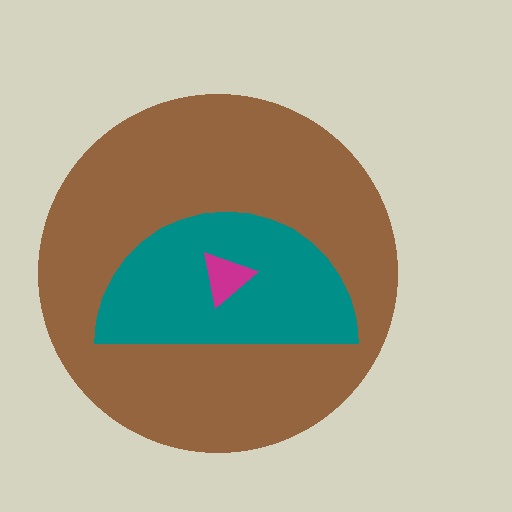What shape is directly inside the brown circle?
The teal semicircle.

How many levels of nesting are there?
3.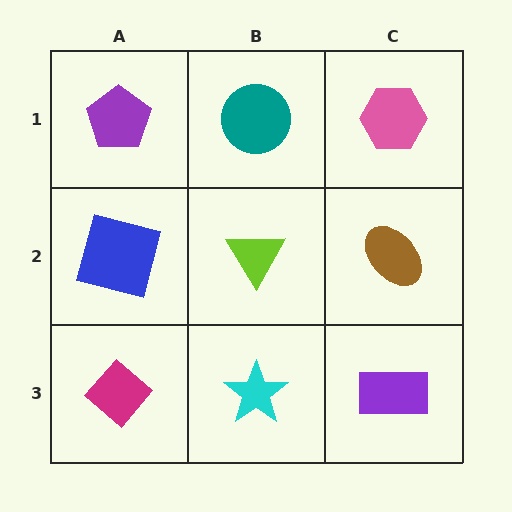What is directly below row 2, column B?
A cyan star.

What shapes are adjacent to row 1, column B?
A lime triangle (row 2, column B), a purple pentagon (row 1, column A), a pink hexagon (row 1, column C).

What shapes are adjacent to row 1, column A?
A blue square (row 2, column A), a teal circle (row 1, column B).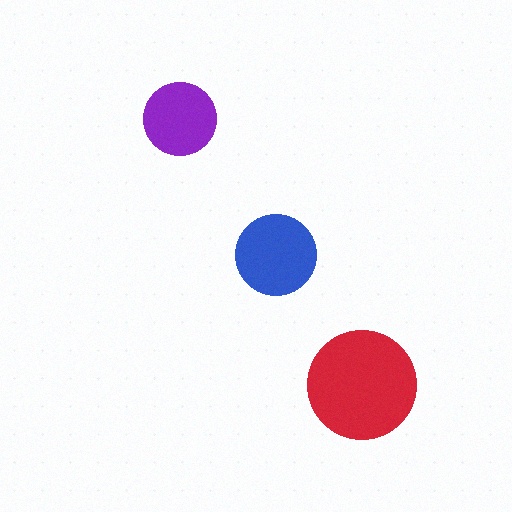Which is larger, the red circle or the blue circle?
The red one.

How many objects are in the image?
There are 3 objects in the image.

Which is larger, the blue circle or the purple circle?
The blue one.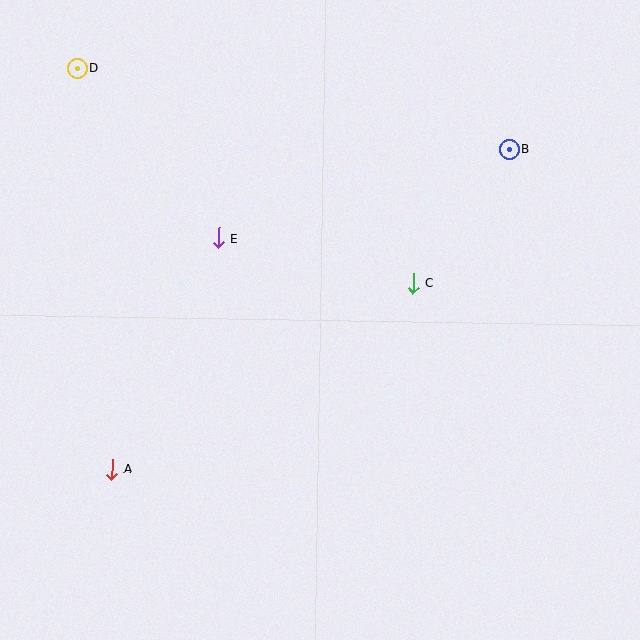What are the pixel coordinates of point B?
Point B is at (509, 149).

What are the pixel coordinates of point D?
Point D is at (78, 68).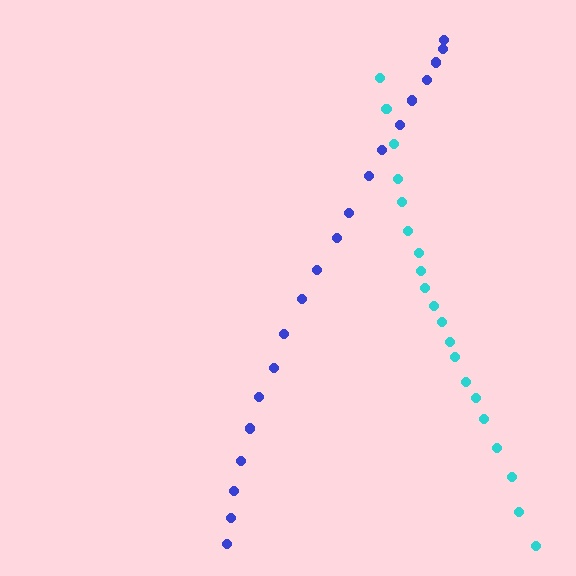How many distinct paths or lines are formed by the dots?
There are 2 distinct paths.